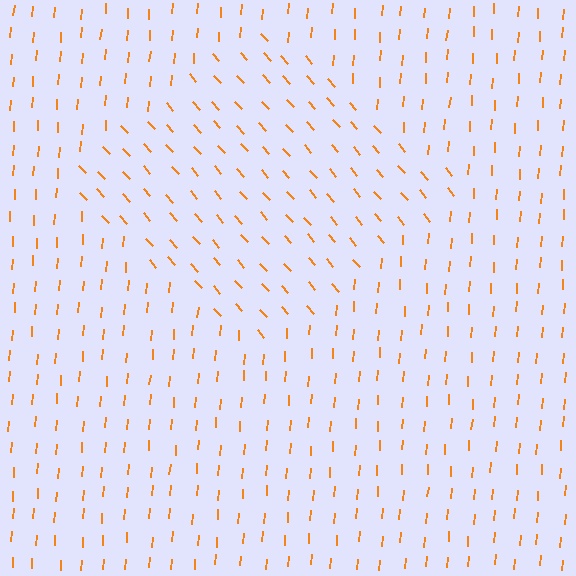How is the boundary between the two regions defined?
The boundary is defined purely by a change in line orientation (approximately 45 degrees difference). All lines are the same color and thickness.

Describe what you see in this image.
The image is filled with small orange line segments. A diamond region in the image has lines oriented differently from the surrounding lines, creating a visible texture boundary.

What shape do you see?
I see a diamond.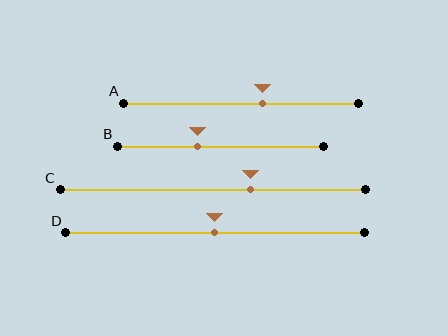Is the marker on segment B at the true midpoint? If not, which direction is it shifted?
No, the marker on segment B is shifted to the left by about 11% of the segment length.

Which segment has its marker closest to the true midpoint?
Segment D has its marker closest to the true midpoint.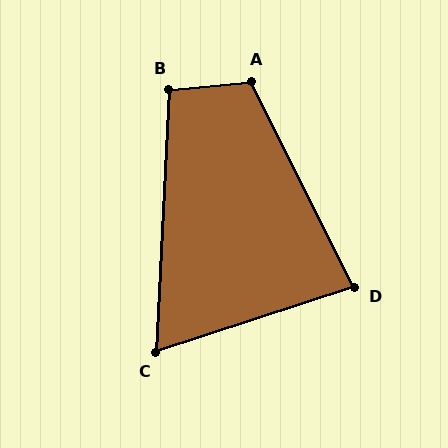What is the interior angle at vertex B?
Approximately 99 degrees (obtuse).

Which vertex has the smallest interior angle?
C, at approximately 69 degrees.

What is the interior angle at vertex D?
Approximately 81 degrees (acute).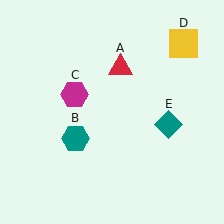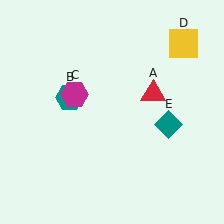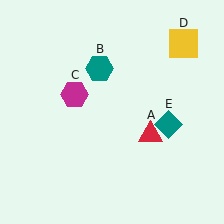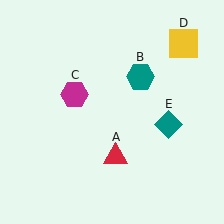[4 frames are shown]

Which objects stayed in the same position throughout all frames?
Magenta hexagon (object C) and yellow square (object D) and teal diamond (object E) remained stationary.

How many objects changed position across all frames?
2 objects changed position: red triangle (object A), teal hexagon (object B).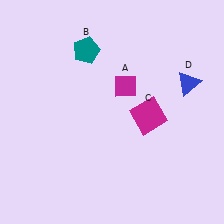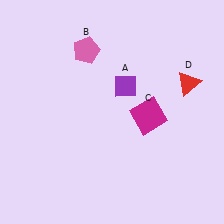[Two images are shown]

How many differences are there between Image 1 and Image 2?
There are 3 differences between the two images.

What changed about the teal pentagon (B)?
In Image 1, B is teal. In Image 2, it changed to pink.